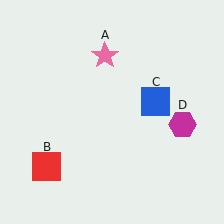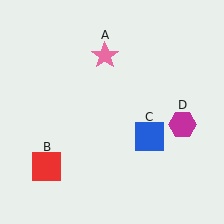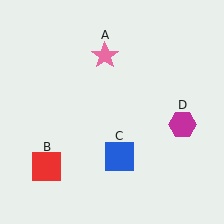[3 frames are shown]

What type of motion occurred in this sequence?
The blue square (object C) rotated clockwise around the center of the scene.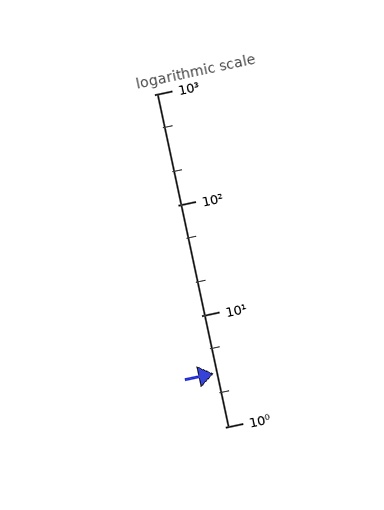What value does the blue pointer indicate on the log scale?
The pointer indicates approximately 3.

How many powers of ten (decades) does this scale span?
The scale spans 3 decades, from 1 to 1000.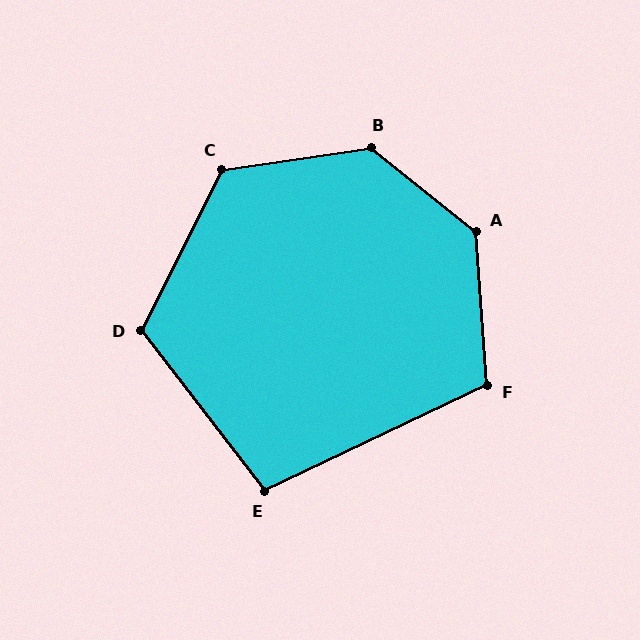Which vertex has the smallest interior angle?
E, at approximately 102 degrees.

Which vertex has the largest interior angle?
B, at approximately 133 degrees.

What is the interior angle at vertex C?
Approximately 125 degrees (obtuse).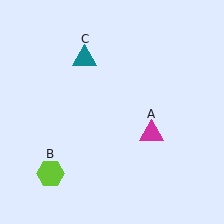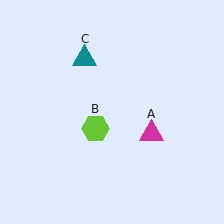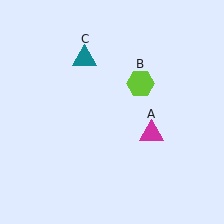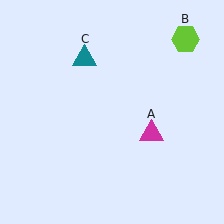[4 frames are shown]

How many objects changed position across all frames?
1 object changed position: lime hexagon (object B).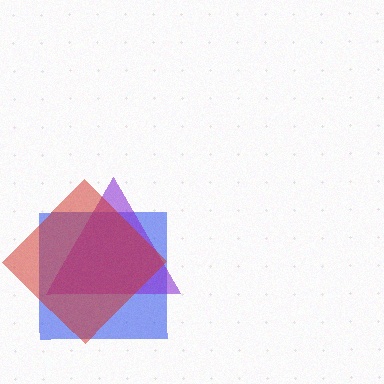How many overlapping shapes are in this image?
There are 3 overlapping shapes in the image.